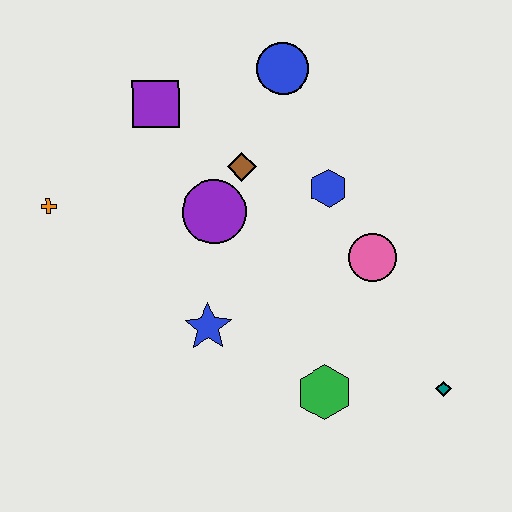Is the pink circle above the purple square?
No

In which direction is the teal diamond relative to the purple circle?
The teal diamond is to the right of the purple circle.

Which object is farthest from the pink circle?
The orange cross is farthest from the pink circle.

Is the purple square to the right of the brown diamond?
No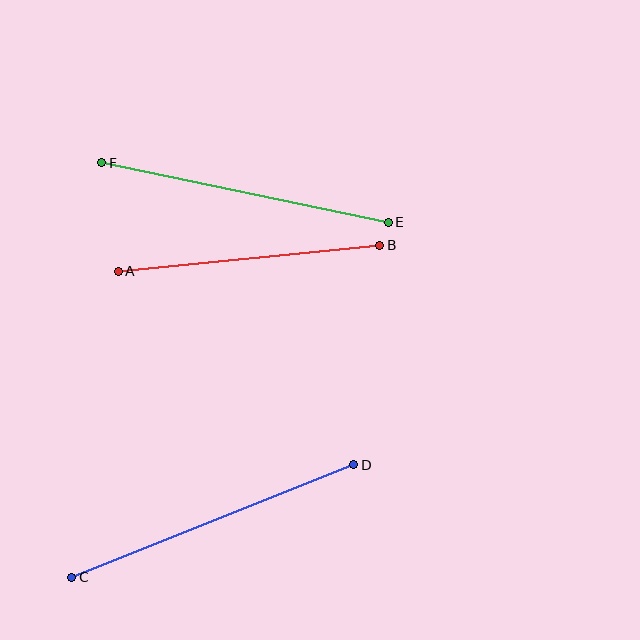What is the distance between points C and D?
The distance is approximately 304 pixels.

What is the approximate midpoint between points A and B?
The midpoint is at approximately (249, 258) pixels.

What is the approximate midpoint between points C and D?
The midpoint is at approximately (213, 521) pixels.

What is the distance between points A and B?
The distance is approximately 263 pixels.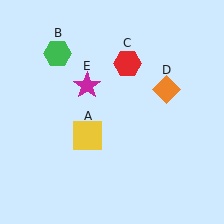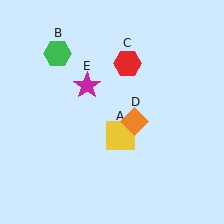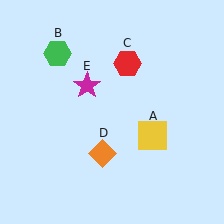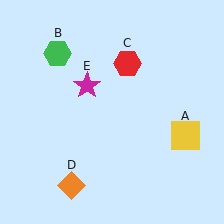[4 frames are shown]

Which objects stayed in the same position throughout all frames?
Green hexagon (object B) and red hexagon (object C) and magenta star (object E) remained stationary.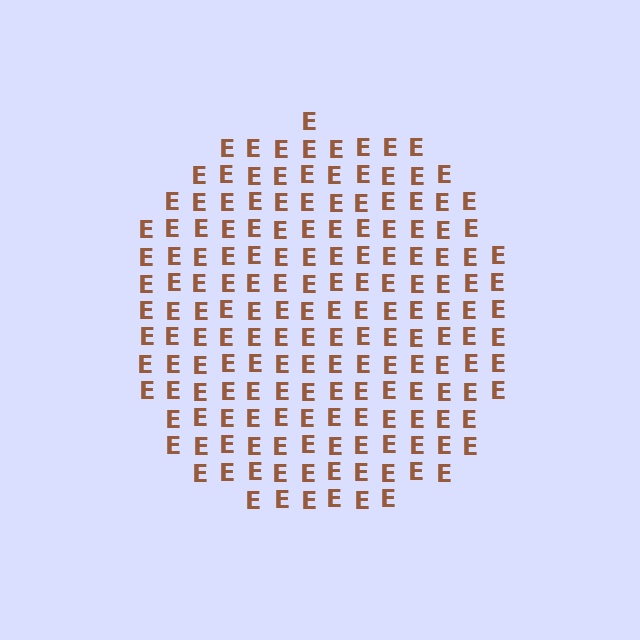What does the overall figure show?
The overall figure shows a circle.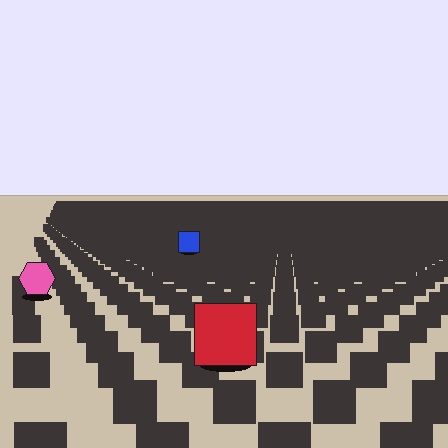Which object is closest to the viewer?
The red square is closest. The texture marks near it are larger and more spread out.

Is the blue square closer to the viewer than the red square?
No. The red square is closer — you can tell from the texture gradient: the ground texture is coarser near it.